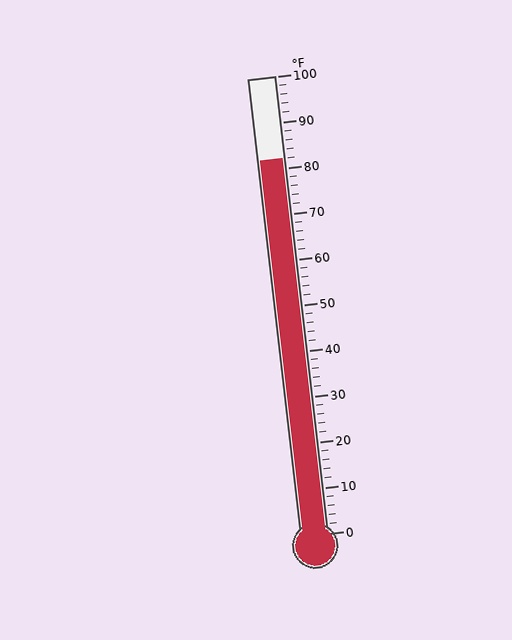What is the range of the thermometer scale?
The thermometer scale ranges from 0°F to 100°F.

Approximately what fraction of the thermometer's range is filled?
The thermometer is filled to approximately 80% of its range.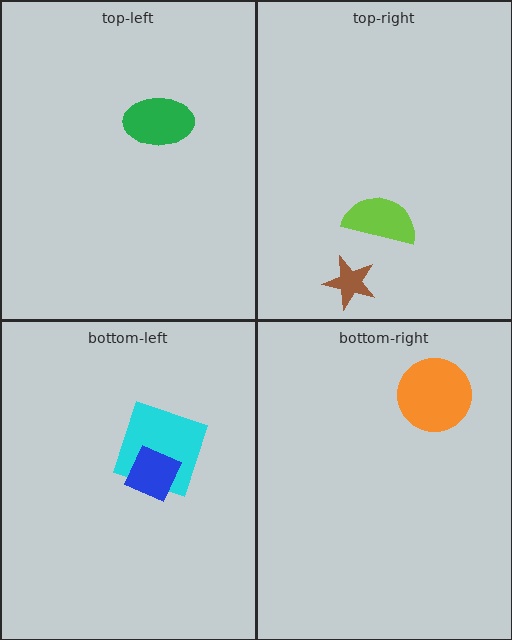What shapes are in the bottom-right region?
The orange circle.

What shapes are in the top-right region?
The brown star, the lime semicircle.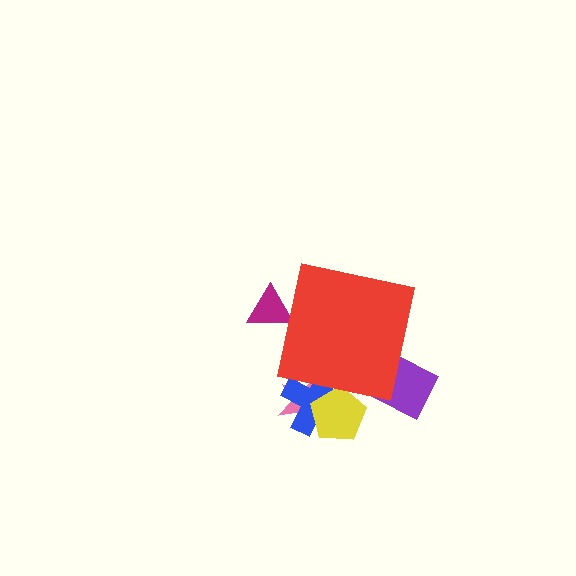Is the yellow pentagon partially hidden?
Yes, the yellow pentagon is partially hidden behind the red square.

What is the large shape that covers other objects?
A red square.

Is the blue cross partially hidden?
Yes, the blue cross is partially hidden behind the red square.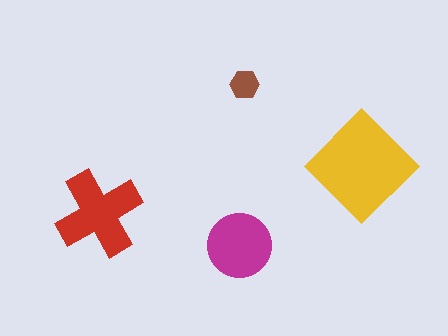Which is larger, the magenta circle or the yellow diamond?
The yellow diamond.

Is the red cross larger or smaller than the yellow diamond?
Smaller.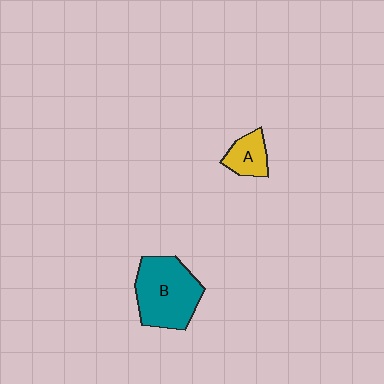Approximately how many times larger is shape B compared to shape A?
Approximately 2.5 times.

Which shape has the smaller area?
Shape A (yellow).